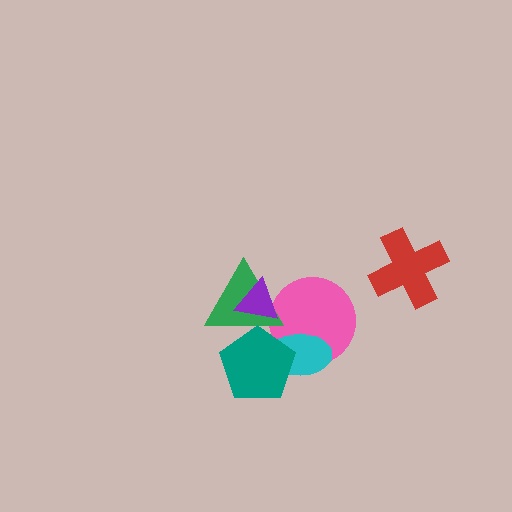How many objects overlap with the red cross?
0 objects overlap with the red cross.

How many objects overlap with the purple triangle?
2 objects overlap with the purple triangle.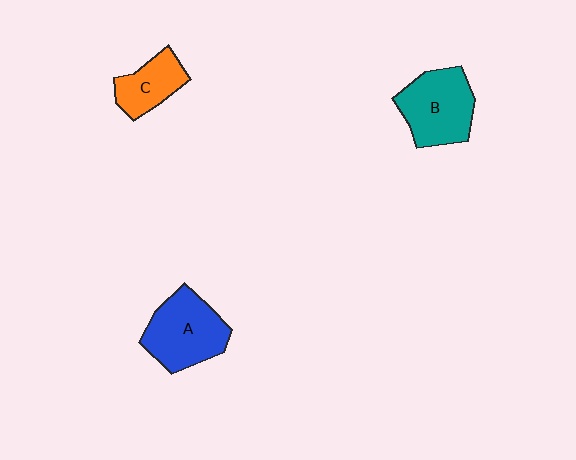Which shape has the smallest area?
Shape C (orange).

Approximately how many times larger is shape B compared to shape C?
Approximately 1.6 times.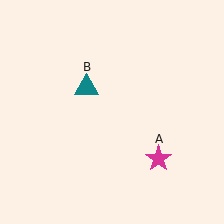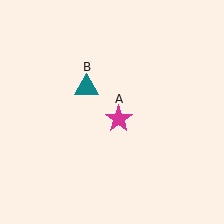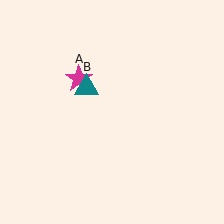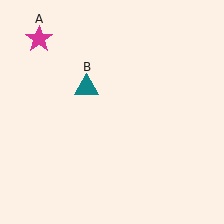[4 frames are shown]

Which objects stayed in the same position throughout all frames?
Teal triangle (object B) remained stationary.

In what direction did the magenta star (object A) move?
The magenta star (object A) moved up and to the left.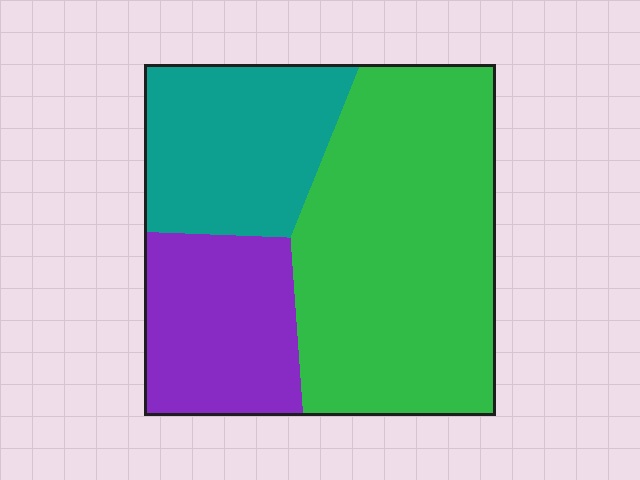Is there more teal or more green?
Green.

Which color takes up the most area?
Green, at roughly 55%.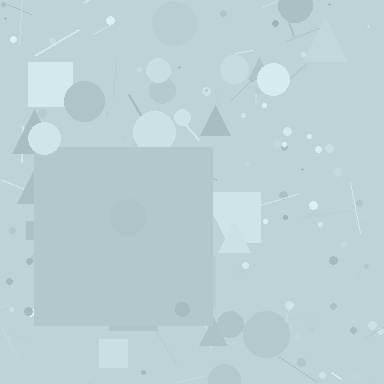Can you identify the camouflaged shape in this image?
The camouflaged shape is a square.